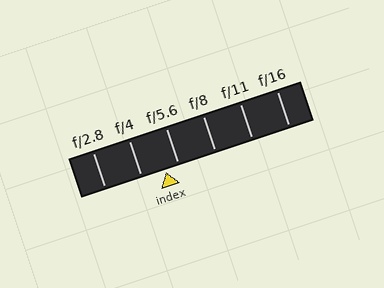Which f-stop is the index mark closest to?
The index mark is closest to f/5.6.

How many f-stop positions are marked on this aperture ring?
There are 6 f-stop positions marked.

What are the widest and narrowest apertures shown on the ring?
The widest aperture shown is f/2.8 and the narrowest is f/16.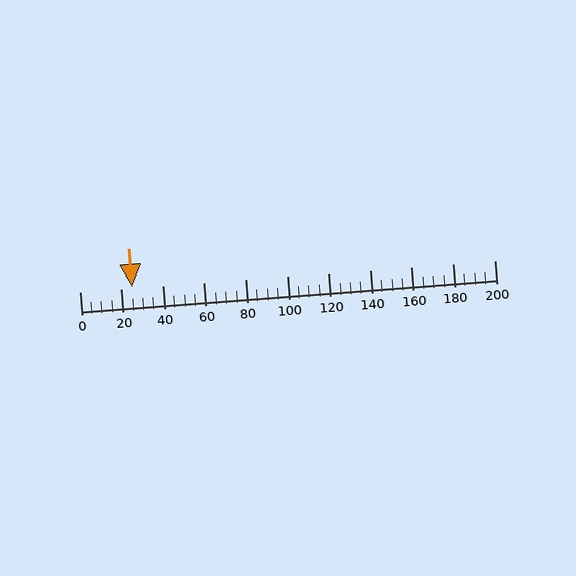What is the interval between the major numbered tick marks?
The major tick marks are spaced 20 units apart.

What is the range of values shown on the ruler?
The ruler shows values from 0 to 200.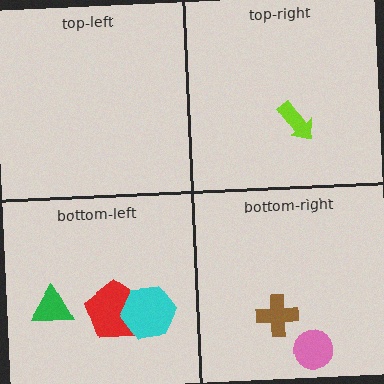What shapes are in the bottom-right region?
The pink circle, the brown cross.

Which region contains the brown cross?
The bottom-right region.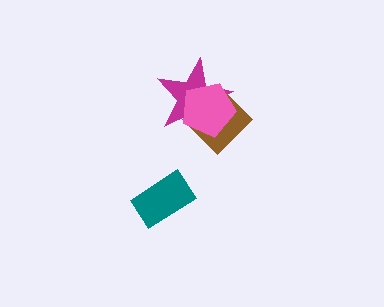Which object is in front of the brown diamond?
The pink pentagon is in front of the brown diamond.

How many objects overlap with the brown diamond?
2 objects overlap with the brown diamond.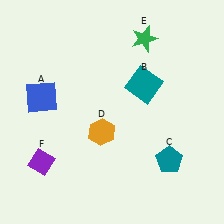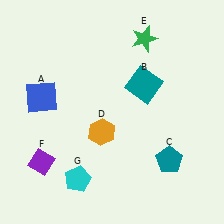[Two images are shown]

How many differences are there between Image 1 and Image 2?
There is 1 difference between the two images.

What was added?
A cyan pentagon (G) was added in Image 2.